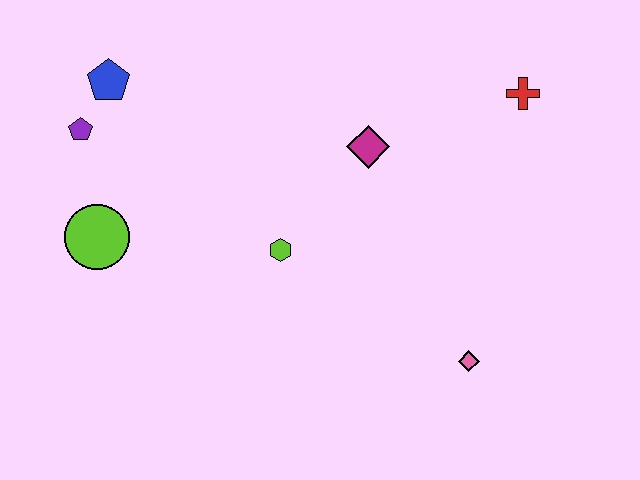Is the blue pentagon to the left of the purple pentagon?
No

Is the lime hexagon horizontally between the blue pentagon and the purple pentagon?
No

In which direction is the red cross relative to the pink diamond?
The red cross is above the pink diamond.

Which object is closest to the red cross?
The magenta diamond is closest to the red cross.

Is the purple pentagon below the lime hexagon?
No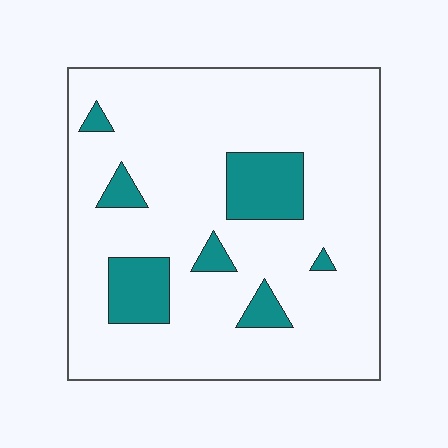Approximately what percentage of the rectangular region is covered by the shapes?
Approximately 15%.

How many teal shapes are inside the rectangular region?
7.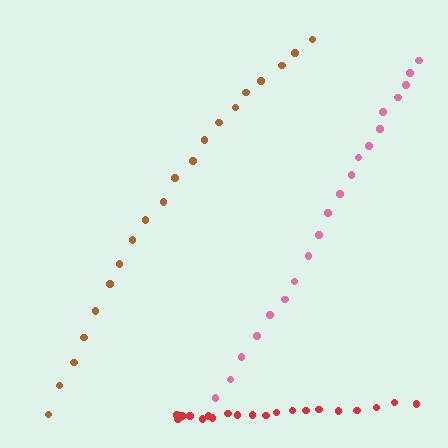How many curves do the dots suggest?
There are 3 distinct paths.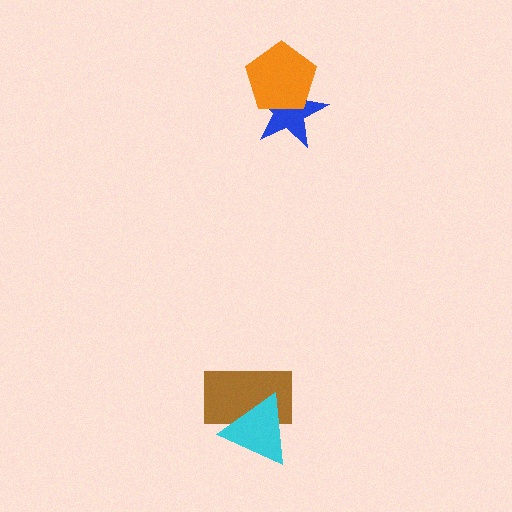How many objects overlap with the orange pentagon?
1 object overlaps with the orange pentagon.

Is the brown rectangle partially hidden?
Yes, it is partially covered by another shape.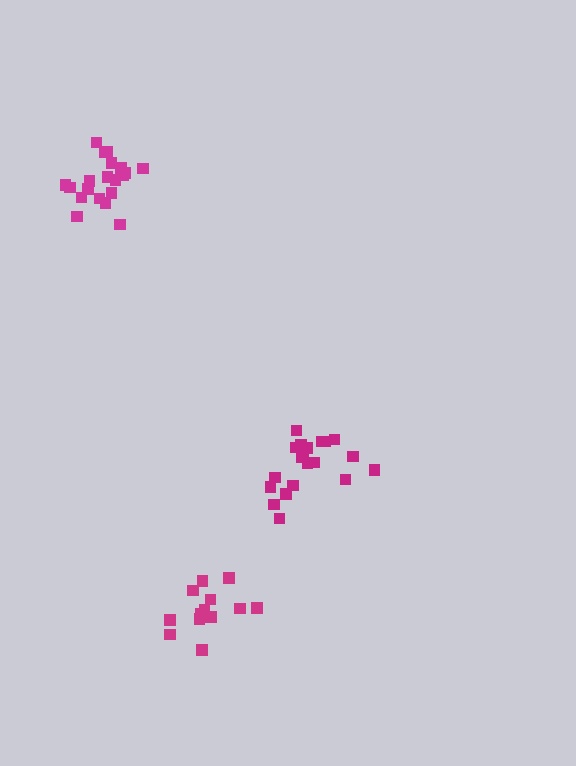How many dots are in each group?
Group 1: 20 dots, Group 2: 20 dots, Group 3: 14 dots (54 total).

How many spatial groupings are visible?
There are 3 spatial groupings.